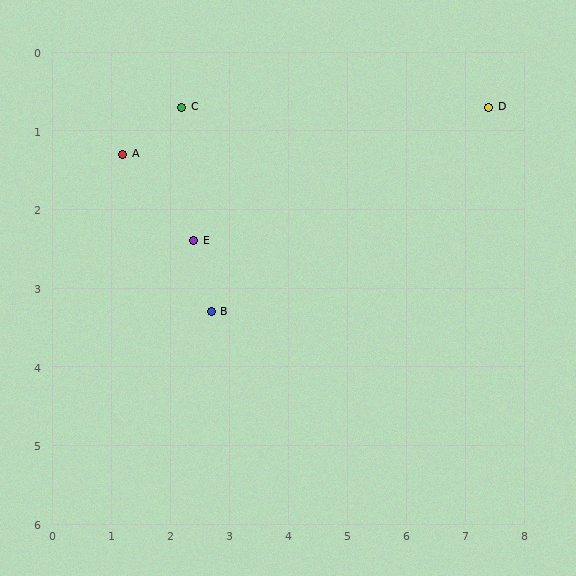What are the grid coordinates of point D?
Point D is at approximately (7.4, 0.7).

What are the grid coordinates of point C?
Point C is at approximately (2.2, 0.7).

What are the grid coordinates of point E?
Point E is at approximately (2.4, 2.4).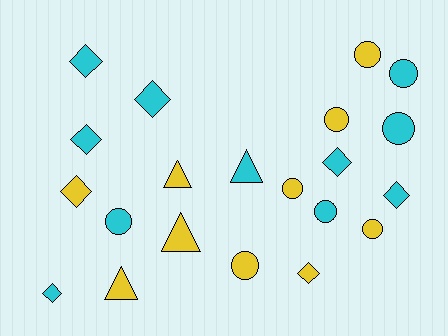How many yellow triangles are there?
There are 3 yellow triangles.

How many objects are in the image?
There are 21 objects.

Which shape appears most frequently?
Circle, with 9 objects.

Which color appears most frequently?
Cyan, with 11 objects.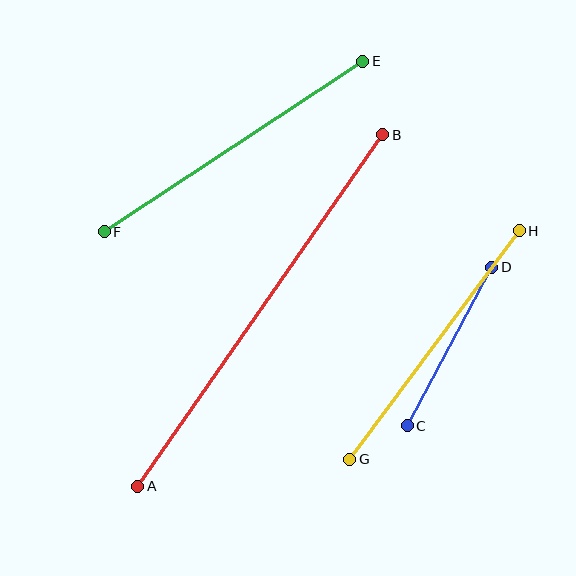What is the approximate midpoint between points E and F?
The midpoint is at approximately (233, 146) pixels.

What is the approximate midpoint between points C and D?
The midpoint is at approximately (449, 346) pixels.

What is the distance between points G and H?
The distance is approximately 284 pixels.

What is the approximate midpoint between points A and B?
The midpoint is at approximately (260, 311) pixels.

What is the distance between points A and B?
The distance is approximately 428 pixels.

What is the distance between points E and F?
The distance is approximately 309 pixels.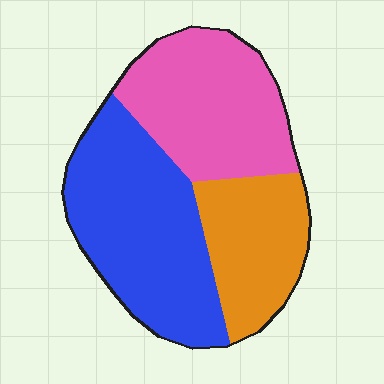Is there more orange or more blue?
Blue.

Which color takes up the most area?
Blue, at roughly 40%.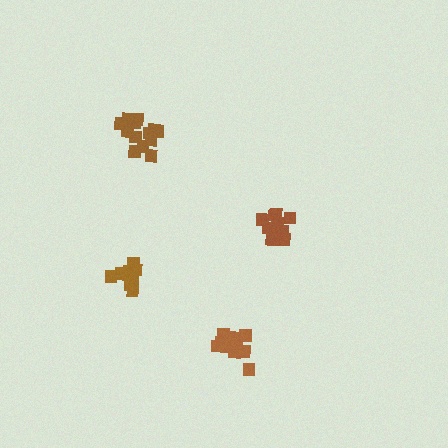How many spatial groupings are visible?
There are 4 spatial groupings.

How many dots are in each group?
Group 1: 13 dots, Group 2: 9 dots, Group 3: 13 dots, Group 4: 11 dots (46 total).